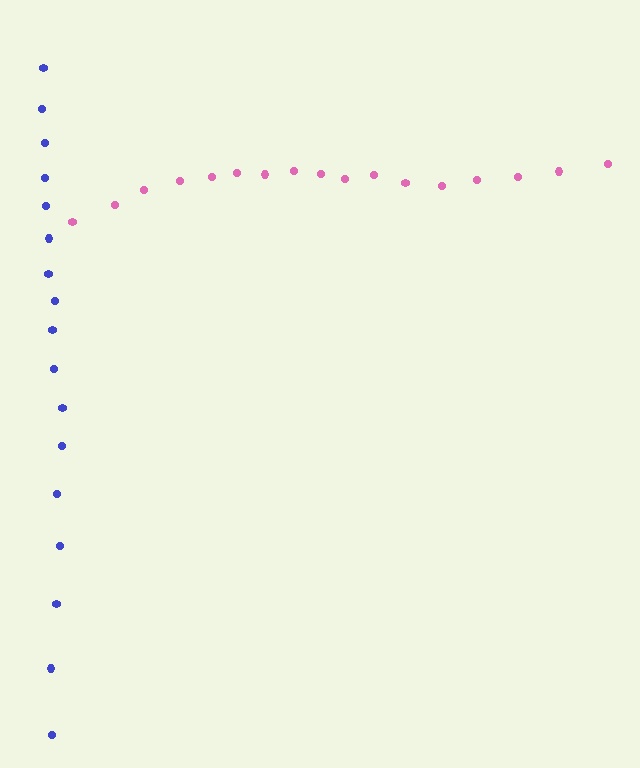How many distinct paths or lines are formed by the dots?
There are 2 distinct paths.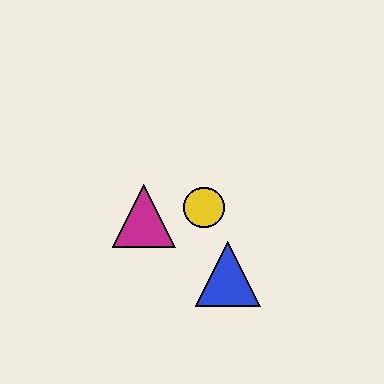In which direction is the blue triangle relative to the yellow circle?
The blue triangle is below the yellow circle.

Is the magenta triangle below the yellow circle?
Yes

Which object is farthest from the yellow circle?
The blue triangle is farthest from the yellow circle.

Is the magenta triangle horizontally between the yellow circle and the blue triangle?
No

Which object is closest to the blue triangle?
The yellow circle is closest to the blue triangle.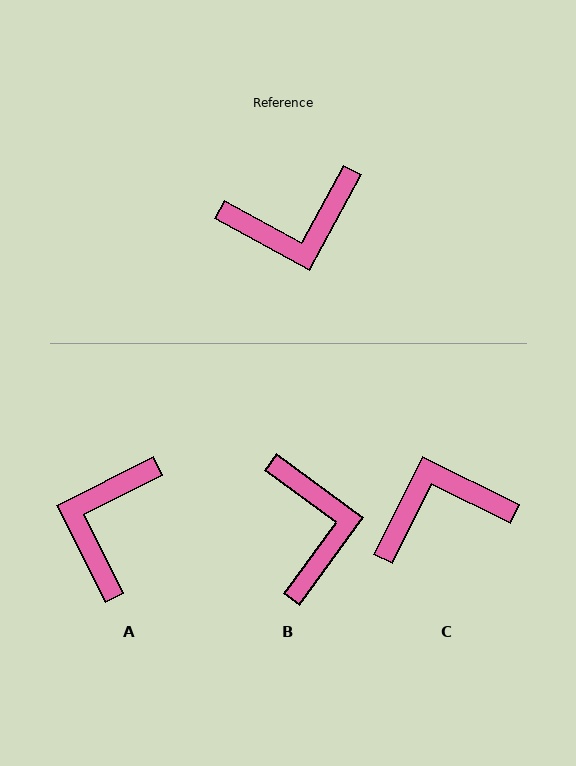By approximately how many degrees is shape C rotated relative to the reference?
Approximately 178 degrees clockwise.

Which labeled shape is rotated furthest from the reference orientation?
C, about 178 degrees away.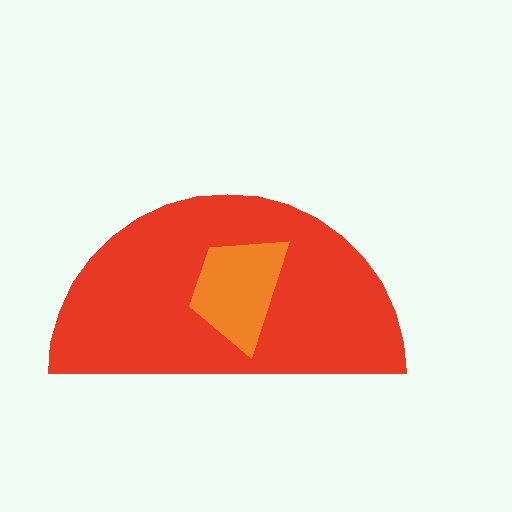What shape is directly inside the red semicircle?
The orange trapezoid.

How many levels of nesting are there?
2.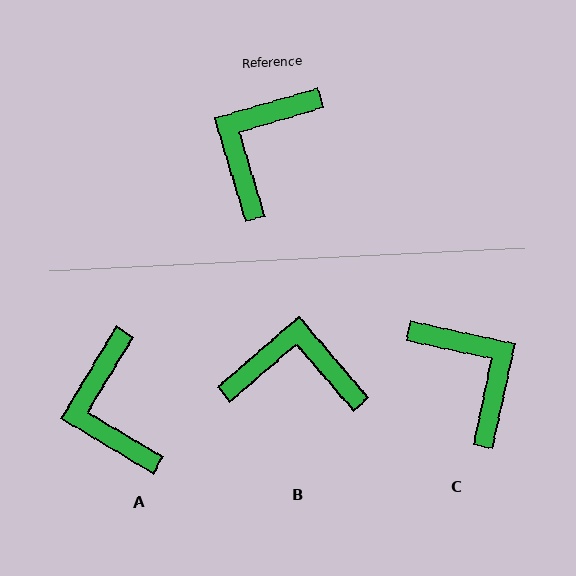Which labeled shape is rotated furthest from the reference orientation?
C, about 119 degrees away.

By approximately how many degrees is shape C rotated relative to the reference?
Approximately 119 degrees clockwise.